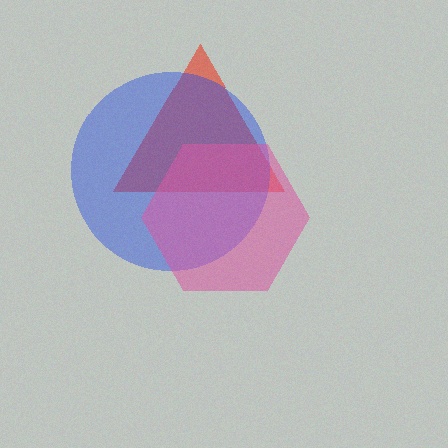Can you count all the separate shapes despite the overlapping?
Yes, there are 3 separate shapes.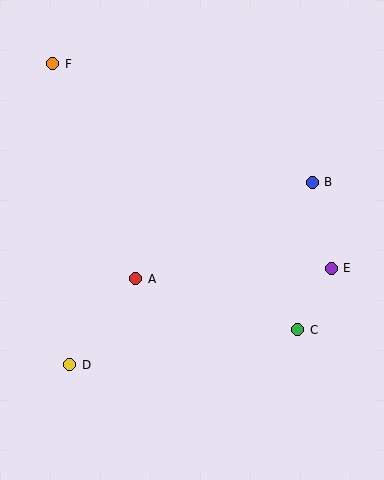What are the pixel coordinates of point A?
Point A is at (136, 279).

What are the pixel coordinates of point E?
Point E is at (331, 268).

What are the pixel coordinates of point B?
Point B is at (312, 182).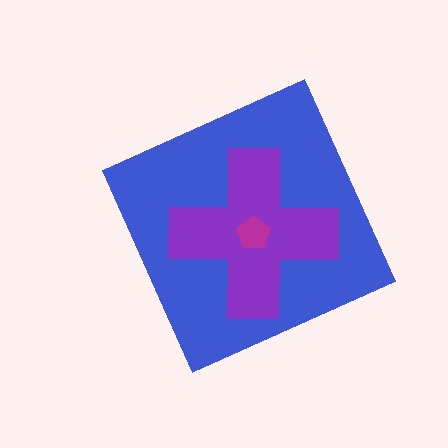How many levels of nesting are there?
3.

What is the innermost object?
The magenta pentagon.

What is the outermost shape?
The blue diamond.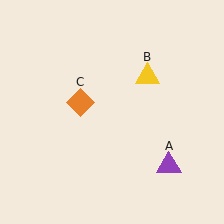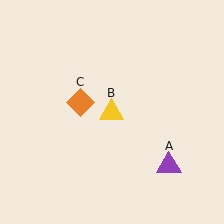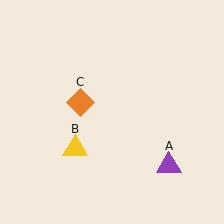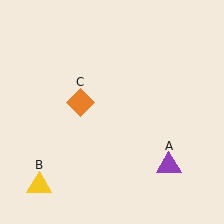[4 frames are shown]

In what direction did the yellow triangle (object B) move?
The yellow triangle (object B) moved down and to the left.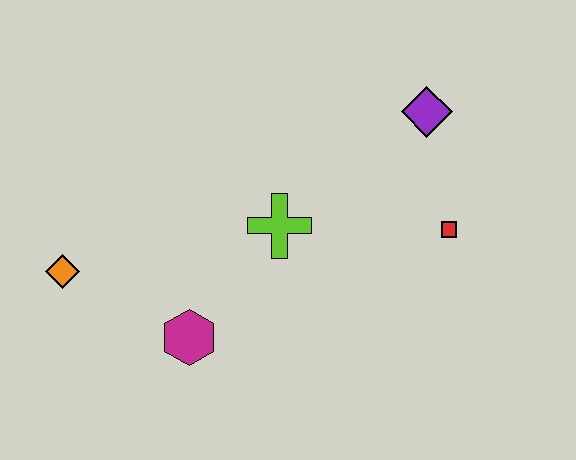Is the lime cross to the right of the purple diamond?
No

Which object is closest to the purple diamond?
The red square is closest to the purple diamond.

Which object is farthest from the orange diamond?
The purple diamond is farthest from the orange diamond.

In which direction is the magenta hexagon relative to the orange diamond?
The magenta hexagon is to the right of the orange diamond.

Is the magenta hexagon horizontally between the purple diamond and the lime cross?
No